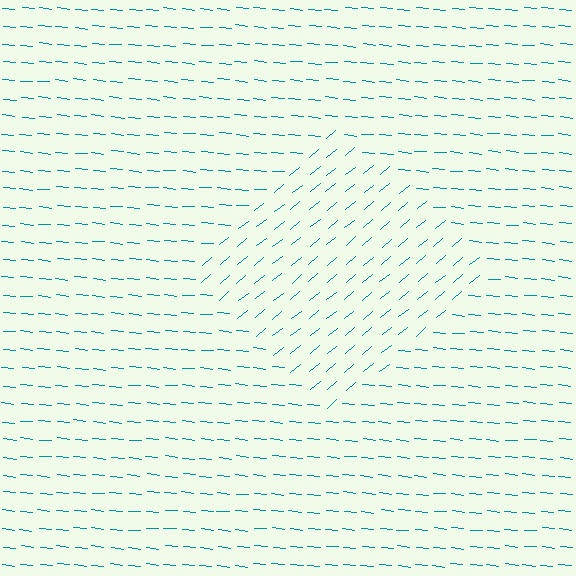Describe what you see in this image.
The image is filled with small teal line segments. A diamond region in the image has lines oriented differently from the surrounding lines, creating a visible texture boundary.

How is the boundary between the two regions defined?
The boundary is defined purely by a change in line orientation (approximately 45 degrees difference). All lines are the same color and thickness.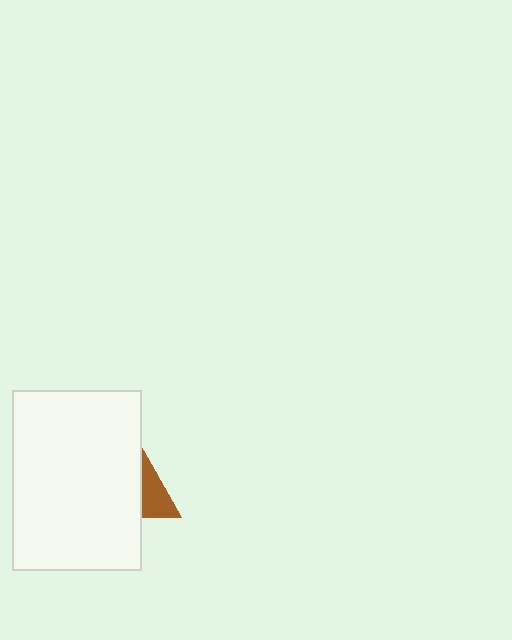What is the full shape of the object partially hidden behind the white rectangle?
The partially hidden object is a brown triangle.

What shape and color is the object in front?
The object in front is a white rectangle.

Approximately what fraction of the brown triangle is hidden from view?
Roughly 64% of the brown triangle is hidden behind the white rectangle.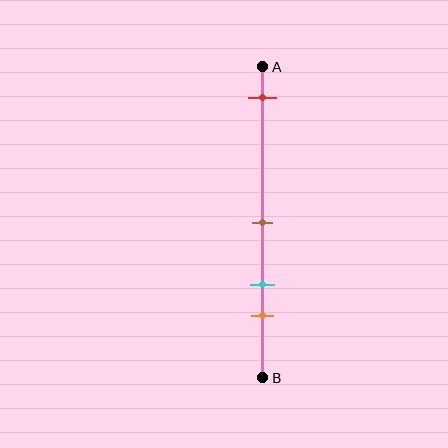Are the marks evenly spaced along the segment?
No, the marks are not evenly spaced.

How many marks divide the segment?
There are 4 marks dividing the segment.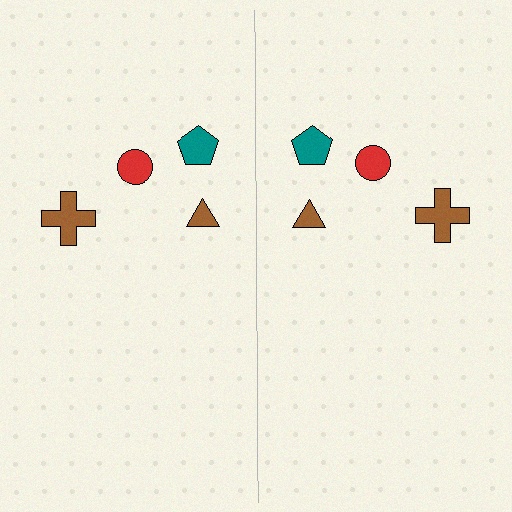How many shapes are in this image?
There are 8 shapes in this image.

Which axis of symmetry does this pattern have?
The pattern has a vertical axis of symmetry running through the center of the image.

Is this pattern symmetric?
Yes, this pattern has bilateral (reflection) symmetry.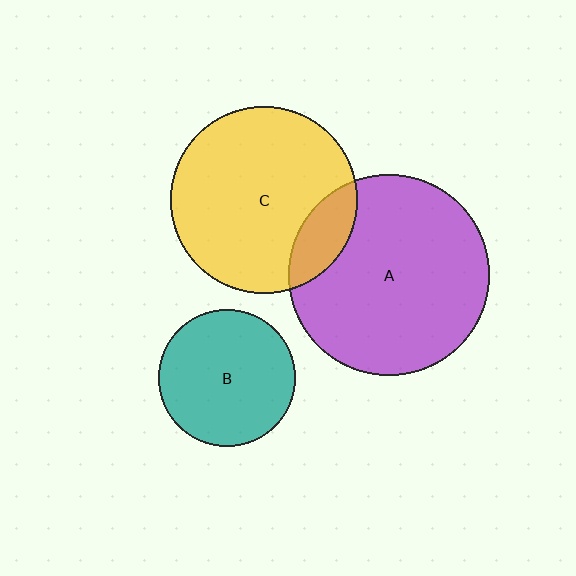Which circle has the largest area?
Circle A (purple).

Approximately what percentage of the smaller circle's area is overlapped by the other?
Approximately 15%.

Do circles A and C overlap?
Yes.